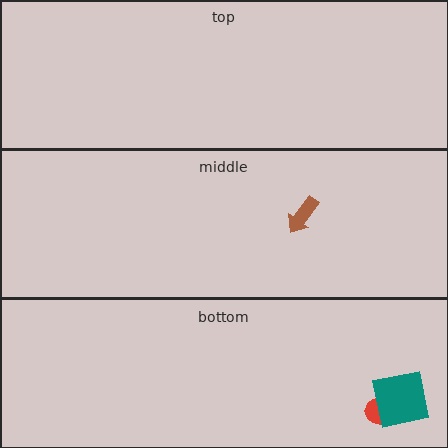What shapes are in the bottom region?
The red ellipse, the teal square.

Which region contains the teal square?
The bottom region.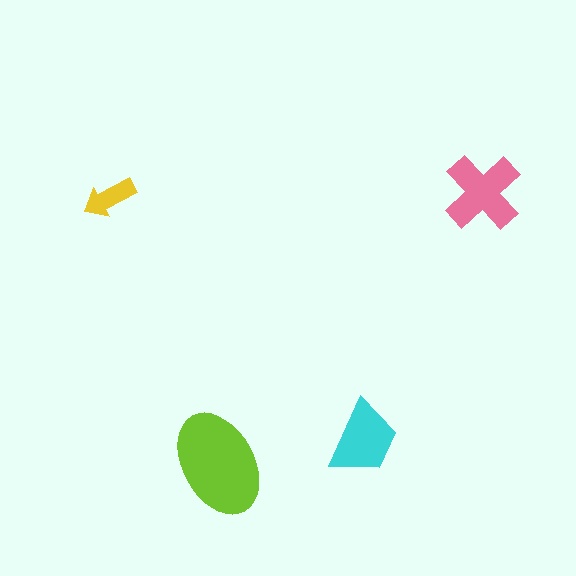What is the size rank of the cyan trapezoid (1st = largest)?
3rd.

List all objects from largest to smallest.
The lime ellipse, the pink cross, the cyan trapezoid, the yellow arrow.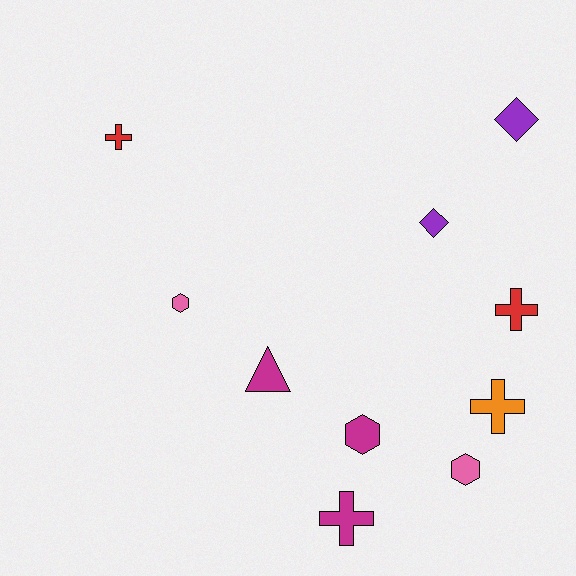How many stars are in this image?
There are no stars.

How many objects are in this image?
There are 10 objects.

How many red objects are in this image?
There are 2 red objects.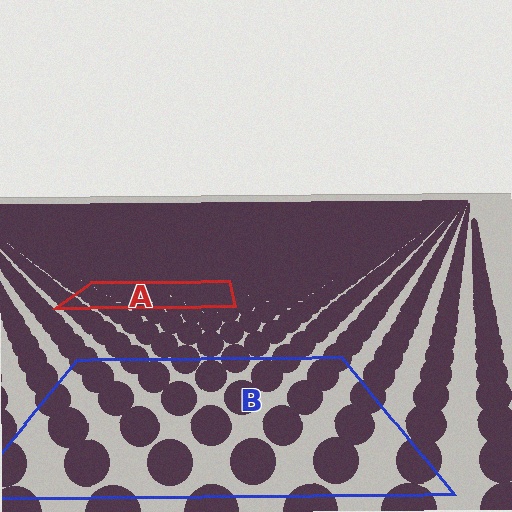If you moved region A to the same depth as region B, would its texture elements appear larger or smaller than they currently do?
They would appear larger. At a closer depth, the same texture elements are projected at a bigger on-screen size.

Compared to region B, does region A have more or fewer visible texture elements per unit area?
Region A has more texture elements per unit area — they are packed more densely because it is farther away.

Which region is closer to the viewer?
Region B is closer. The texture elements there are larger and more spread out.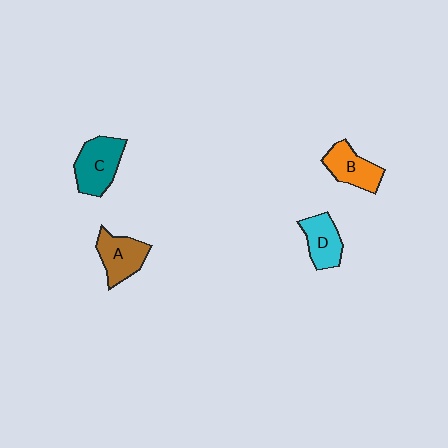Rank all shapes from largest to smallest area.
From largest to smallest: C (teal), A (brown), B (orange), D (cyan).